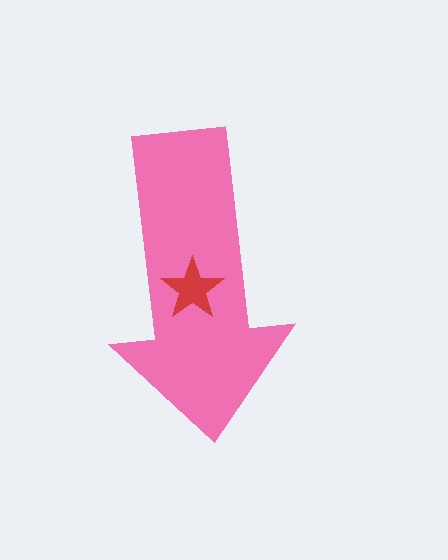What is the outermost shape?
The pink arrow.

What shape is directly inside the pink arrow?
The red star.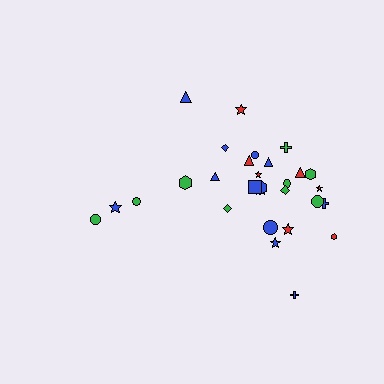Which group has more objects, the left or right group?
The right group.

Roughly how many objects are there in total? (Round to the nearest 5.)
Roughly 30 objects in total.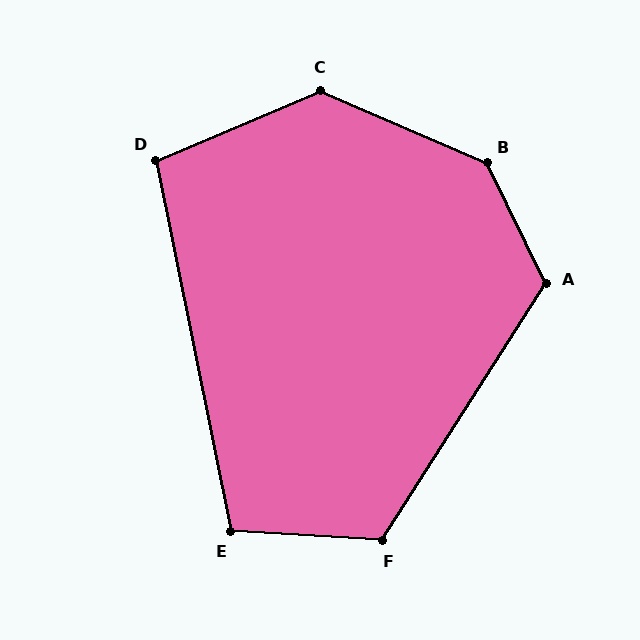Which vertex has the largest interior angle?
B, at approximately 140 degrees.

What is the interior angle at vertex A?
Approximately 121 degrees (obtuse).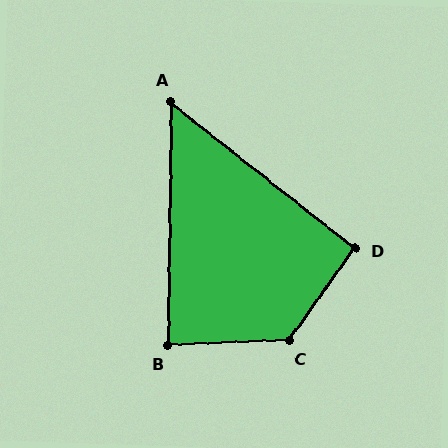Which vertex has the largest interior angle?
C, at approximately 128 degrees.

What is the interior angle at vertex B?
Approximately 87 degrees (approximately right).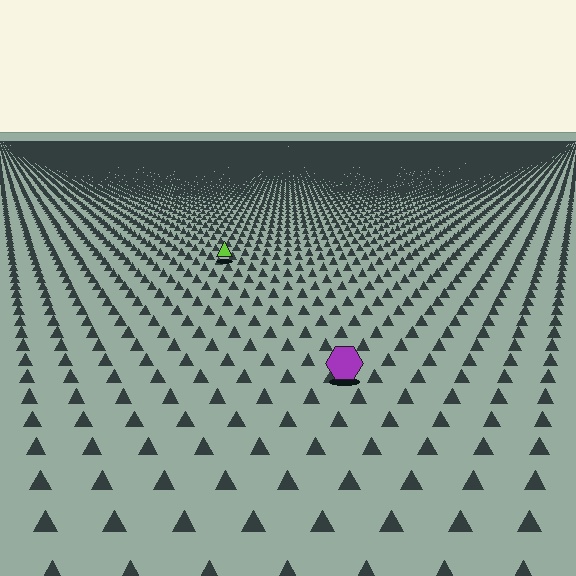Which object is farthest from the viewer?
The lime triangle is farthest from the viewer. It appears smaller and the ground texture around it is denser.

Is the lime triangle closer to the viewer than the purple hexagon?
No. The purple hexagon is closer — you can tell from the texture gradient: the ground texture is coarser near it.